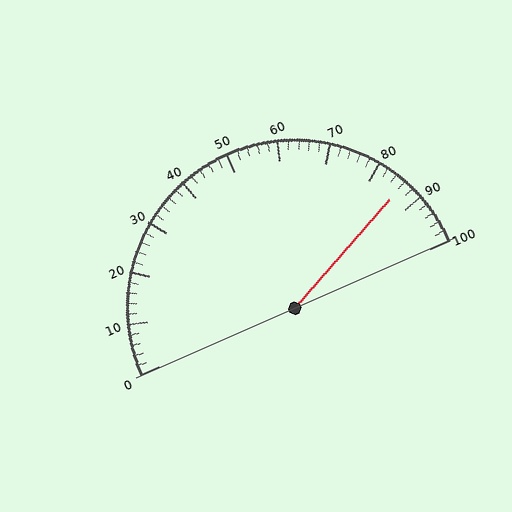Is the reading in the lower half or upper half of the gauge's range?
The reading is in the upper half of the range (0 to 100).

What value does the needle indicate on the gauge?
The needle indicates approximately 86.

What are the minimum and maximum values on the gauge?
The gauge ranges from 0 to 100.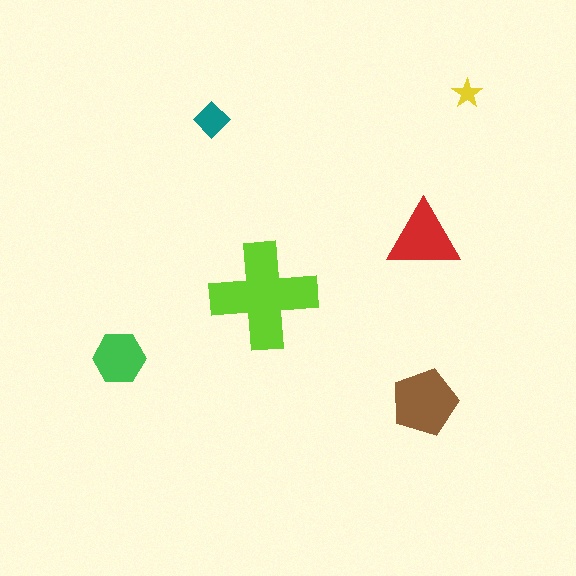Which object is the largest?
The lime cross.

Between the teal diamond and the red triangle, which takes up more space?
The red triangle.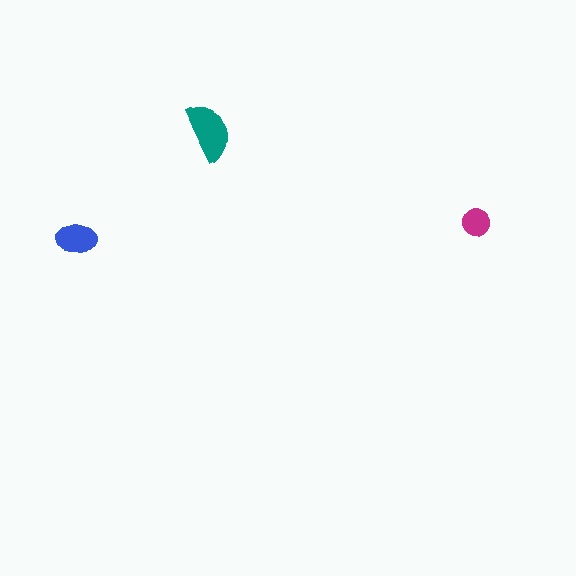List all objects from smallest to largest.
The magenta circle, the blue ellipse, the teal semicircle.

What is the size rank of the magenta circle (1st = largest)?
3rd.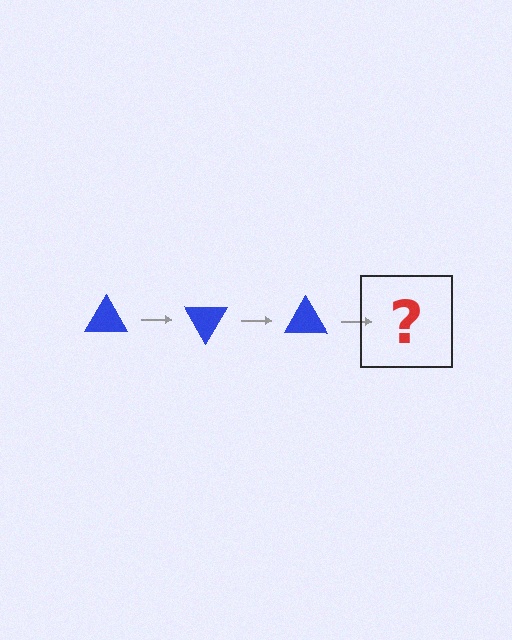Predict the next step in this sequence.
The next step is a blue triangle rotated 180 degrees.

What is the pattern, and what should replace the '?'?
The pattern is that the triangle rotates 60 degrees each step. The '?' should be a blue triangle rotated 180 degrees.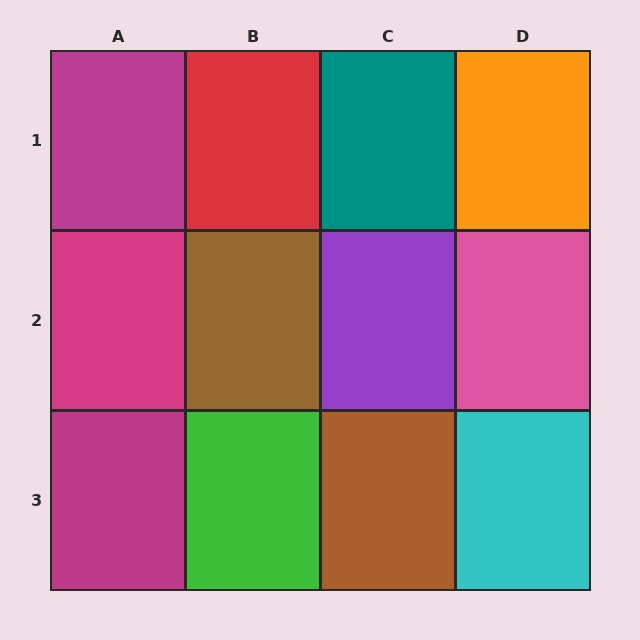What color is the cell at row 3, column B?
Green.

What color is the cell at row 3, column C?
Brown.